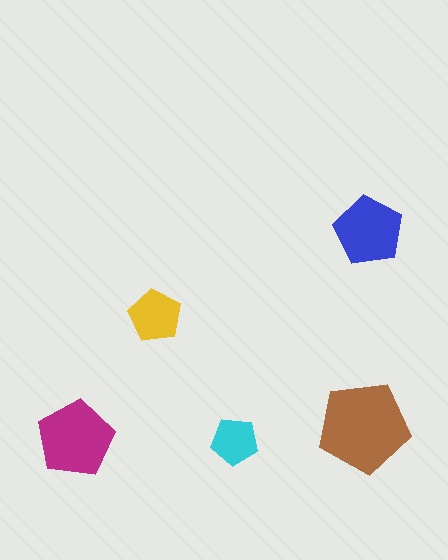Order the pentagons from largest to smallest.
the brown one, the magenta one, the blue one, the yellow one, the cyan one.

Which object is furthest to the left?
The magenta pentagon is leftmost.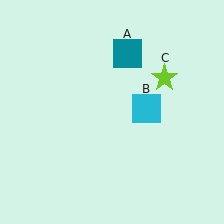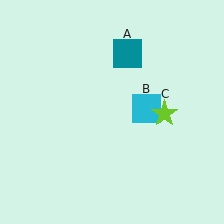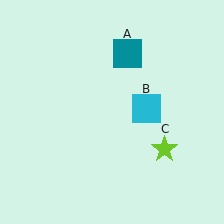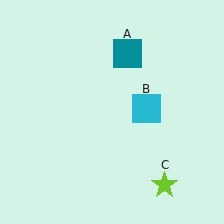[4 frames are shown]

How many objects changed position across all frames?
1 object changed position: lime star (object C).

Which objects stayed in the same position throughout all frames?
Teal square (object A) and cyan square (object B) remained stationary.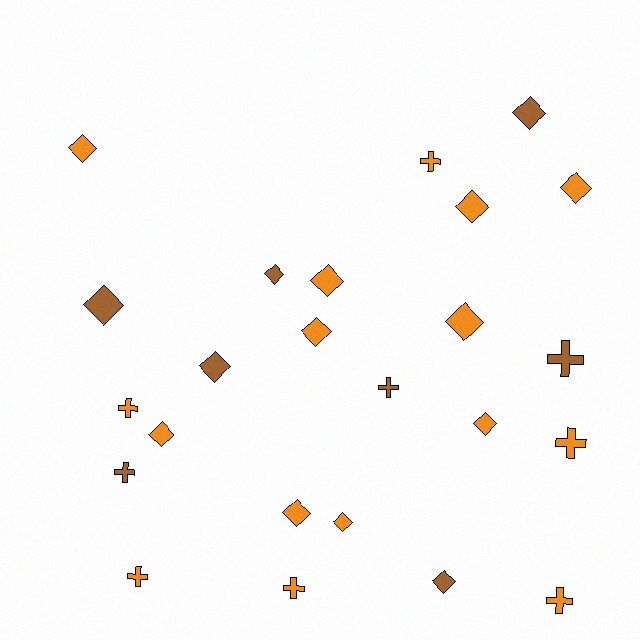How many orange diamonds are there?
There are 10 orange diamonds.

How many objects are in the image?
There are 24 objects.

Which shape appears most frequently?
Diamond, with 15 objects.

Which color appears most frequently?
Orange, with 16 objects.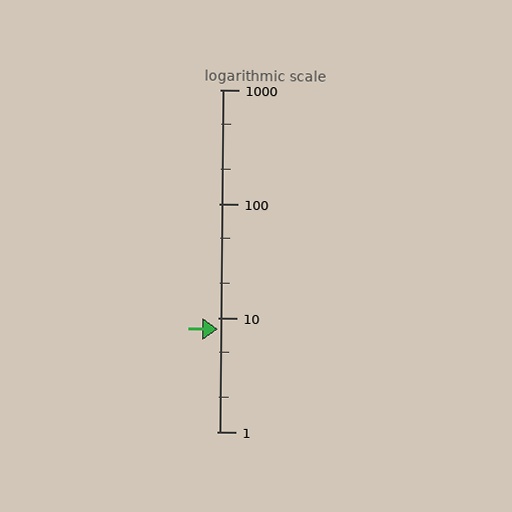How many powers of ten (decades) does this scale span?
The scale spans 3 decades, from 1 to 1000.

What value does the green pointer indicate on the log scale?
The pointer indicates approximately 7.9.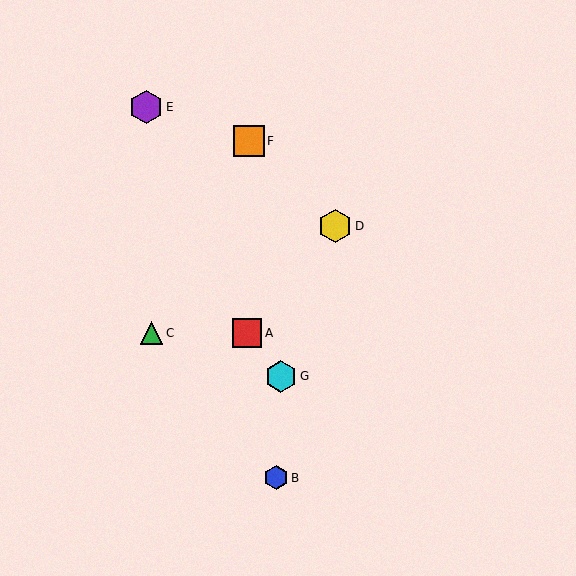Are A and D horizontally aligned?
No, A is at y≈333 and D is at y≈226.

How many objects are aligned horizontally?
2 objects (A, C) are aligned horizontally.